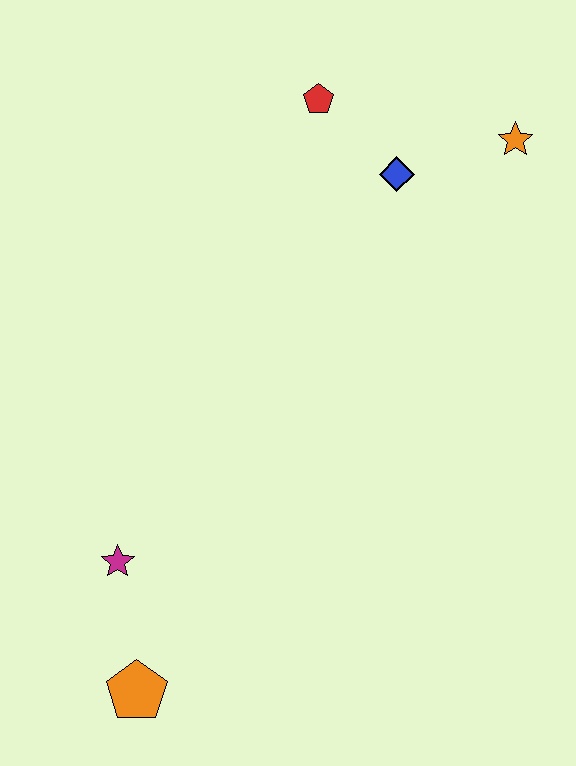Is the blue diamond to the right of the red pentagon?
Yes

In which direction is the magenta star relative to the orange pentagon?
The magenta star is above the orange pentagon.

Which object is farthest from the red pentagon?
The orange pentagon is farthest from the red pentagon.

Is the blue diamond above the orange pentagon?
Yes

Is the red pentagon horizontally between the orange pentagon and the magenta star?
No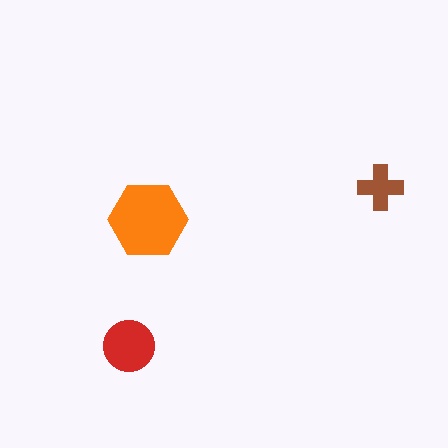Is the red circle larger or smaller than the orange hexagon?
Smaller.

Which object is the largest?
The orange hexagon.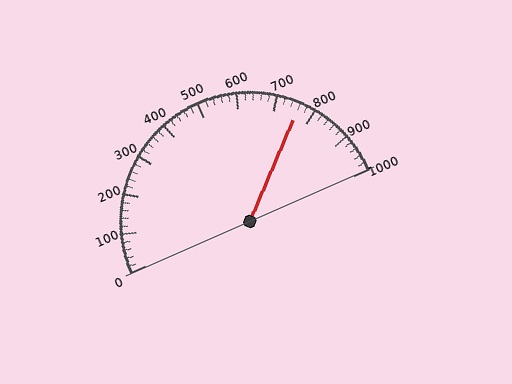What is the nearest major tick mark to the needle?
The nearest major tick mark is 800.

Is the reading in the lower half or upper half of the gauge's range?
The reading is in the upper half of the range (0 to 1000).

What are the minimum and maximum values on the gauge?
The gauge ranges from 0 to 1000.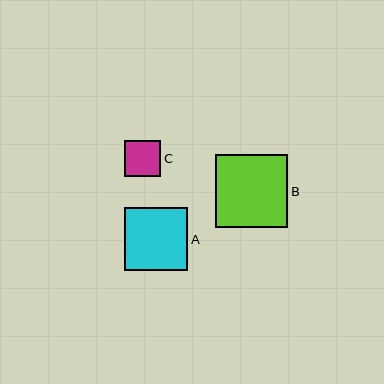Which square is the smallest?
Square C is the smallest with a size of approximately 36 pixels.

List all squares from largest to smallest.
From largest to smallest: B, A, C.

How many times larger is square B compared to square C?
Square B is approximately 2.0 times the size of square C.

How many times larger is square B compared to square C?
Square B is approximately 2.0 times the size of square C.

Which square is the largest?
Square B is the largest with a size of approximately 72 pixels.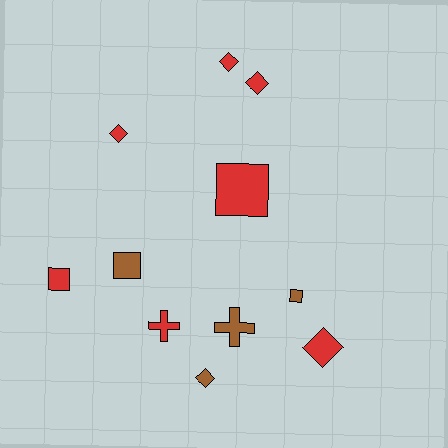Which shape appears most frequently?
Diamond, with 5 objects.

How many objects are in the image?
There are 11 objects.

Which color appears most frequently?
Red, with 7 objects.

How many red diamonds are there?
There are 4 red diamonds.